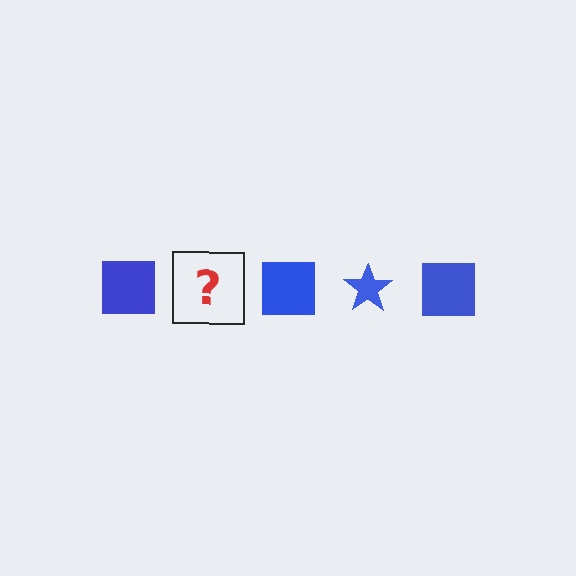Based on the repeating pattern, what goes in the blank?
The blank should be a blue star.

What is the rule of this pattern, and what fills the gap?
The rule is that the pattern cycles through square, star shapes in blue. The gap should be filled with a blue star.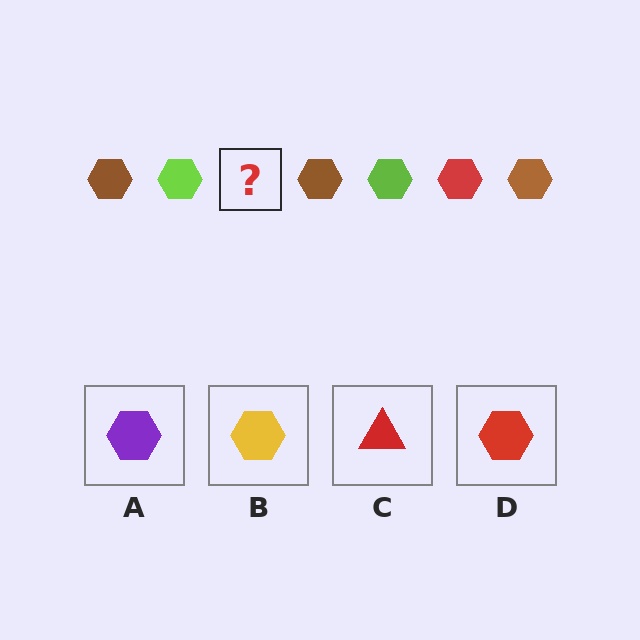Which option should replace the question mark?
Option D.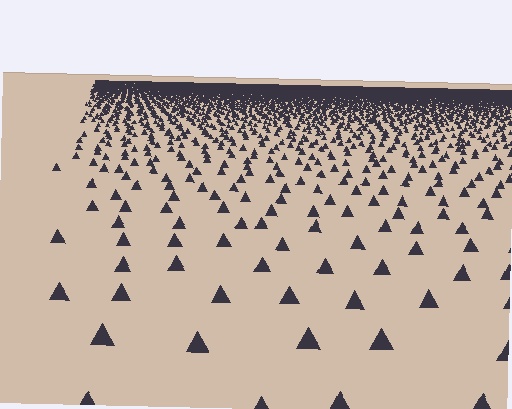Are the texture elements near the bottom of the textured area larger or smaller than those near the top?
Larger. Near the bottom, elements are closer to the viewer and appear at a bigger on-screen size.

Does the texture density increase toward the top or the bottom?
Density increases toward the top.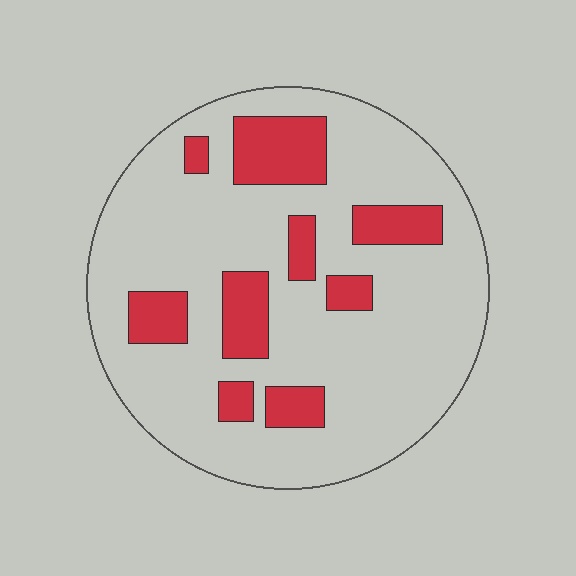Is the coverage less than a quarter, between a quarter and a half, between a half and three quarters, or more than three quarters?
Less than a quarter.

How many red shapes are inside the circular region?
9.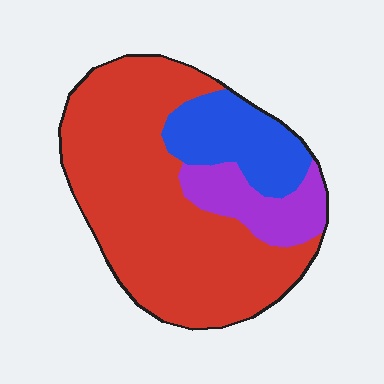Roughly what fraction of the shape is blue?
Blue takes up about one sixth (1/6) of the shape.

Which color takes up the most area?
Red, at roughly 70%.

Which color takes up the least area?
Purple, at roughly 15%.